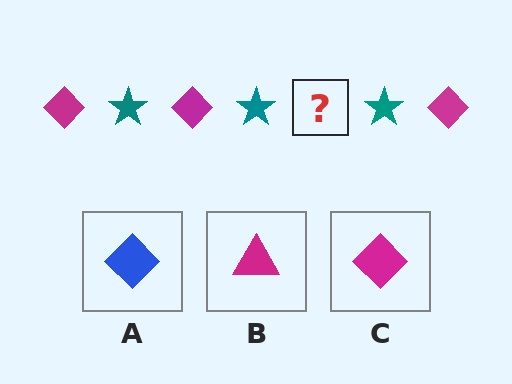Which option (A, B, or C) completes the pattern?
C.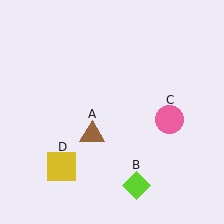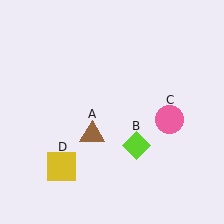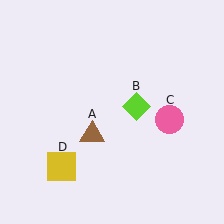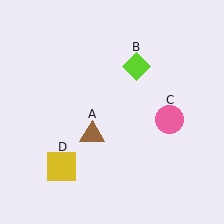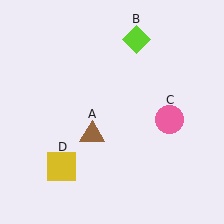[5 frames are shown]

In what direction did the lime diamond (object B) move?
The lime diamond (object B) moved up.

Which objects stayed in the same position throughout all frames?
Brown triangle (object A) and pink circle (object C) and yellow square (object D) remained stationary.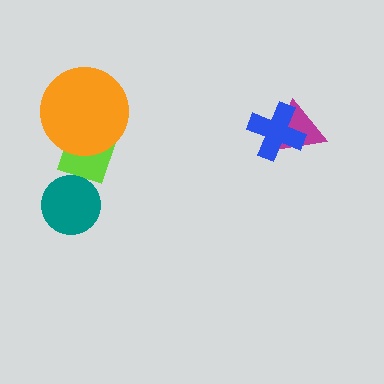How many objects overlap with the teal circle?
1 object overlaps with the teal circle.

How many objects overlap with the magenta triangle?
1 object overlaps with the magenta triangle.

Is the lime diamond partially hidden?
Yes, it is partially covered by another shape.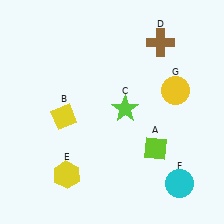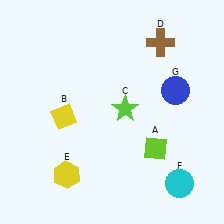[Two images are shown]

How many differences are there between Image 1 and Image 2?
There is 1 difference between the two images.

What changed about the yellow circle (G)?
In Image 1, G is yellow. In Image 2, it changed to blue.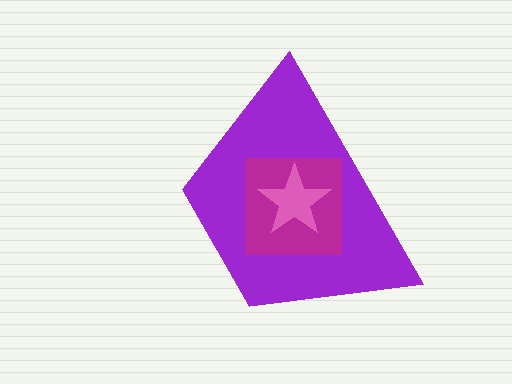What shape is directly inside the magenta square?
The pink star.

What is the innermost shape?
The pink star.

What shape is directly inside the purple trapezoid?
The magenta square.